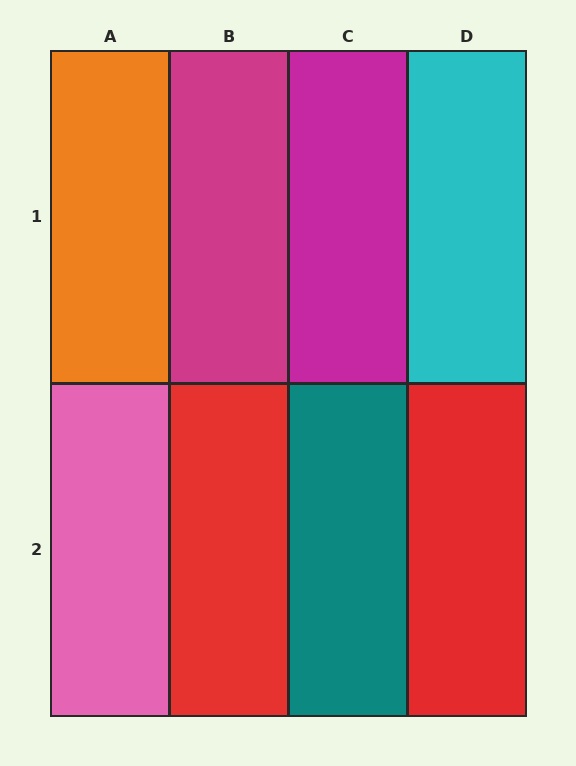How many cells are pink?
1 cell is pink.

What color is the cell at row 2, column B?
Red.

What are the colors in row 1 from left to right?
Orange, magenta, magenta, cyan.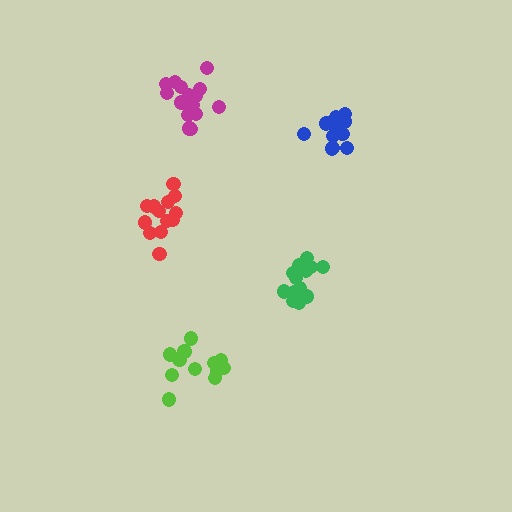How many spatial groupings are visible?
There are 5 spatial groupings.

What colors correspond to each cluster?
The clusters are colored: green, red, blue, lime, magenta.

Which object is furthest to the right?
The blue cluster is rightmost.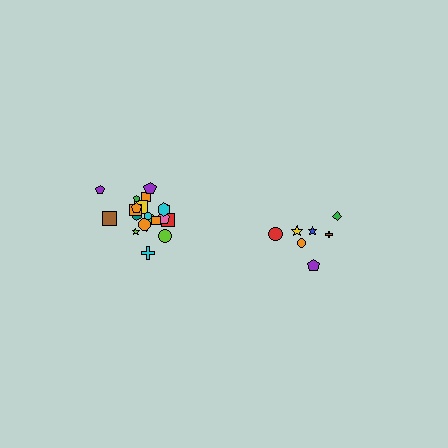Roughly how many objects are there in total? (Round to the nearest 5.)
Roughly 30 objects in total.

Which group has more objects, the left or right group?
The left group.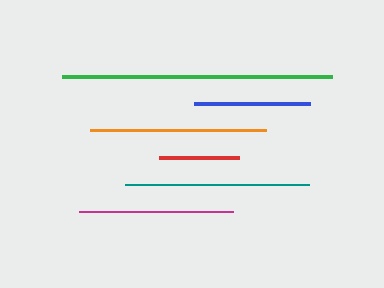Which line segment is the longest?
The green line is the longest at approximately 270 pixels.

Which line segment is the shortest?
The red line is the shortest at approximately 80 pixels.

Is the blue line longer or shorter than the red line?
The blue line is longer than the red line.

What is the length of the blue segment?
The blue segment is approximately 116 pixels long.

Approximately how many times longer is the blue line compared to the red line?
The blue line is approximately 1.5 times the length of the red line.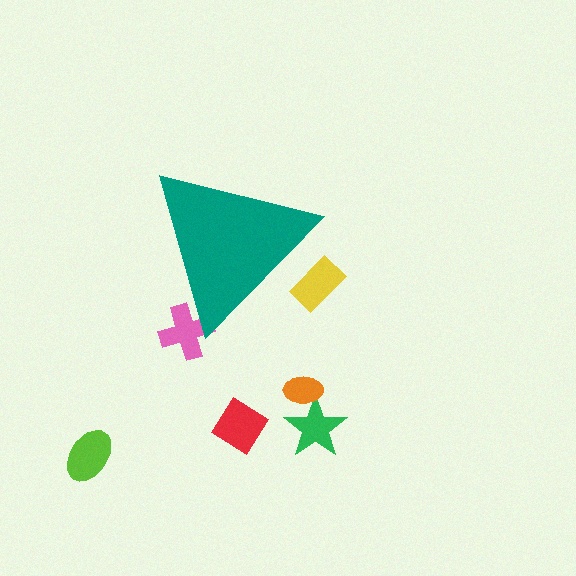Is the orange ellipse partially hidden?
No, the orange ellipse is fully visible.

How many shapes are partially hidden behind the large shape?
2 shapes are partially hidden.